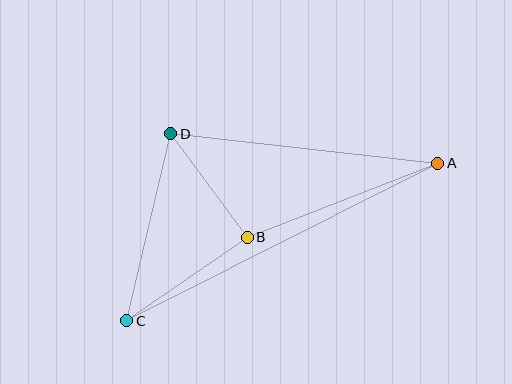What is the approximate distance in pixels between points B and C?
The distance between B and C is approximately 147 pixels.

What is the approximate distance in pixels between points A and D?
The distance between A and D is approximately 269 pixels.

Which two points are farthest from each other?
Points A and C are farthest from each other.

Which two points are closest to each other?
Points B and D are closest to each other.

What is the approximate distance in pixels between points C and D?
The distance between C and D is approximately 192 pixels.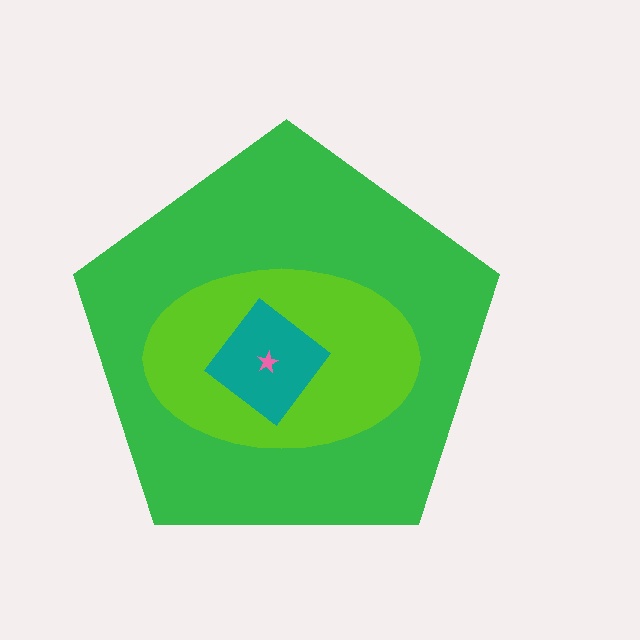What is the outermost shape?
The green pentagon.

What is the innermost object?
The pink star.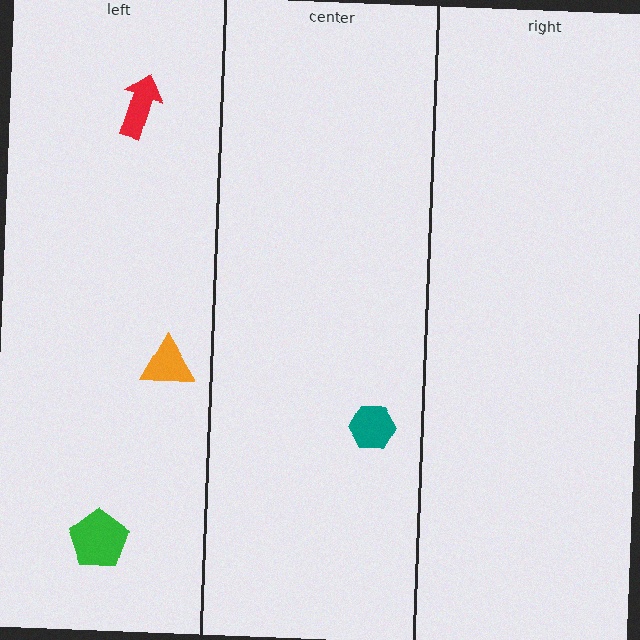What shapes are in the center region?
The teal hexagon.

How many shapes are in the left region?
3.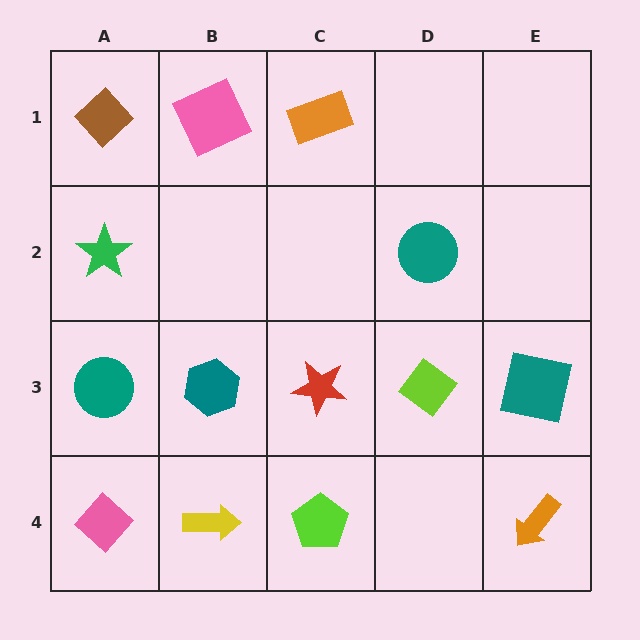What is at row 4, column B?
A yellow arrow.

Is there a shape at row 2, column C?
No, that cell is empty.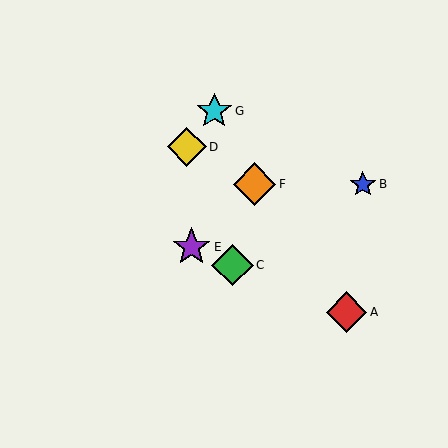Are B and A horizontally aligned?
No, B is at y≈184 and A is at y≈312.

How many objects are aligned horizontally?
2 objects (B, F) are aligned horizontally.